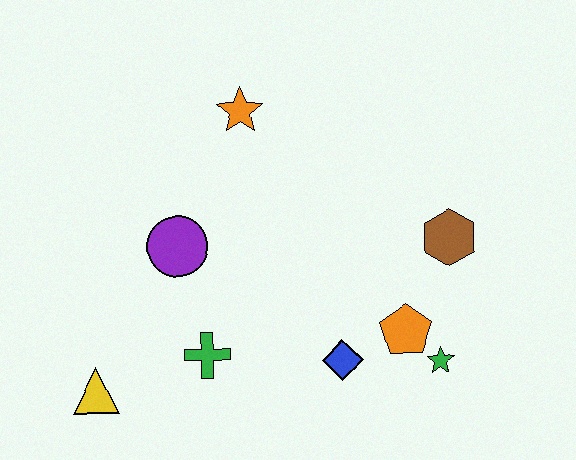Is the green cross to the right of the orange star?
No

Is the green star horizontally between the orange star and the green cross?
No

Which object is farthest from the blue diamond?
The orange star is farthest from the blue diamond.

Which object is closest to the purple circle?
The green cross is closest to the purple circle.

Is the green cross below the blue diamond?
No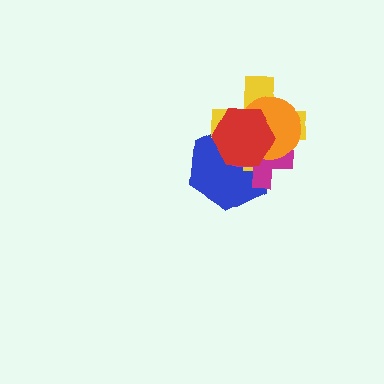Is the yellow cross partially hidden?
Yes, it is partially covered by another shape.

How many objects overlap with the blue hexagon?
4 objects overlap with the blue hexagon.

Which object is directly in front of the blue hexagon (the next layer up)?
The yellow cross is directly in front of the blue hexagon.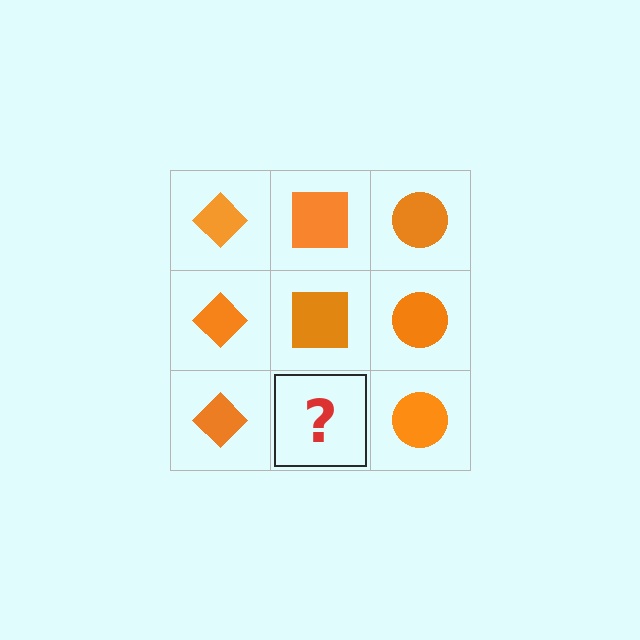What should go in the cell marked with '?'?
The missing cell should contain an orange square.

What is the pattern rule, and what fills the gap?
The rule is that each column has a consistent shape. The gap should be filled with an orange square.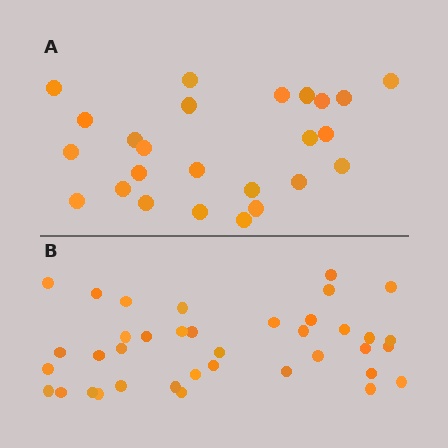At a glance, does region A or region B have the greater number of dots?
Region B (the bottom region) has more dots.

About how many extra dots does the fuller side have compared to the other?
Region B has approximately 15 more dots than region A.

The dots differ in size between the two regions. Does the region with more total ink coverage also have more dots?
No. Region A has more total ink coverage because its dots are larger, but region B actually contains more individual dots. Total area can be misleading — the number of items is what matters here.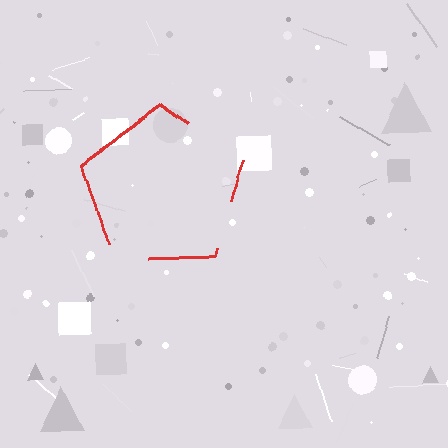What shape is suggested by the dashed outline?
The dashed outline suggests a pentagon.